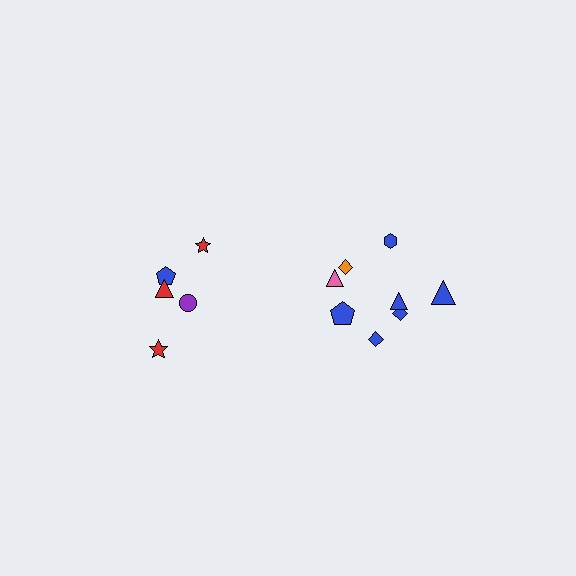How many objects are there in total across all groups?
There are 13 objects.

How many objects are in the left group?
There are 5 objects.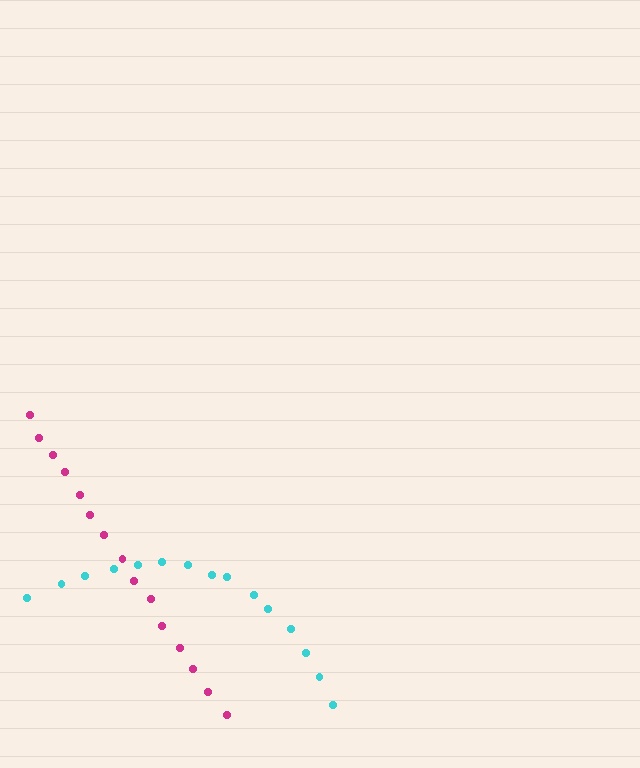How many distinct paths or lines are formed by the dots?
There are 2 distinct paths.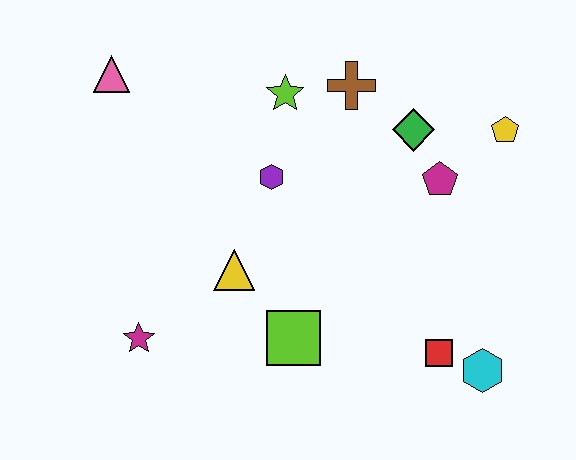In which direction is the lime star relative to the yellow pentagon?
The lime star is to the left of the yellow pentagon.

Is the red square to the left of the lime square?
No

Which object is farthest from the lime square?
The pink triangle is farthest from the lime square.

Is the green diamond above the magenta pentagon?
Yes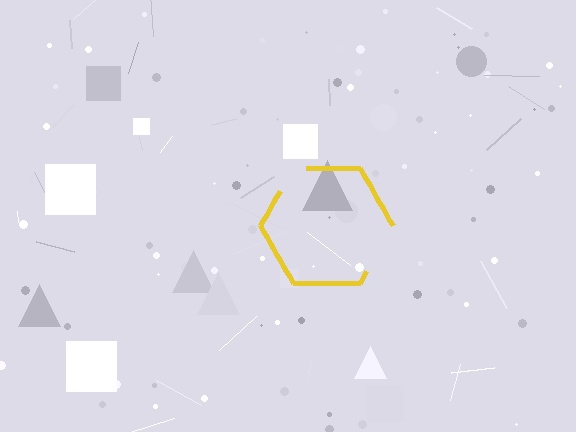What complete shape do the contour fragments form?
The contour fragments form a hexagon.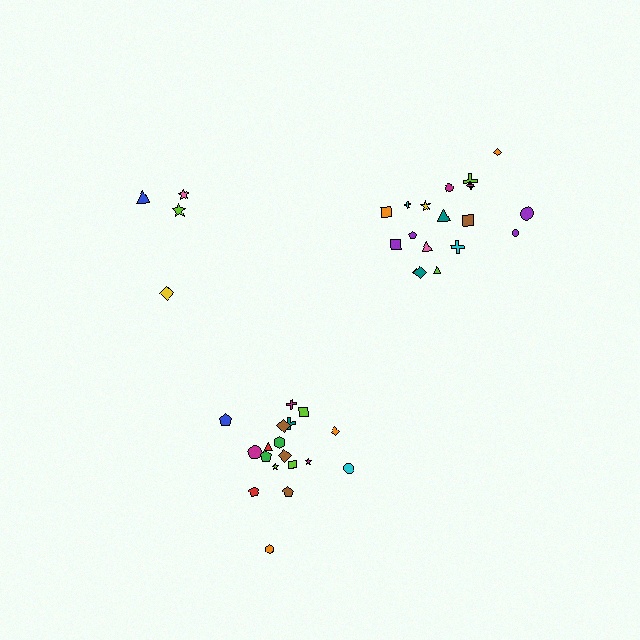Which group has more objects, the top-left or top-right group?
The top-right group.